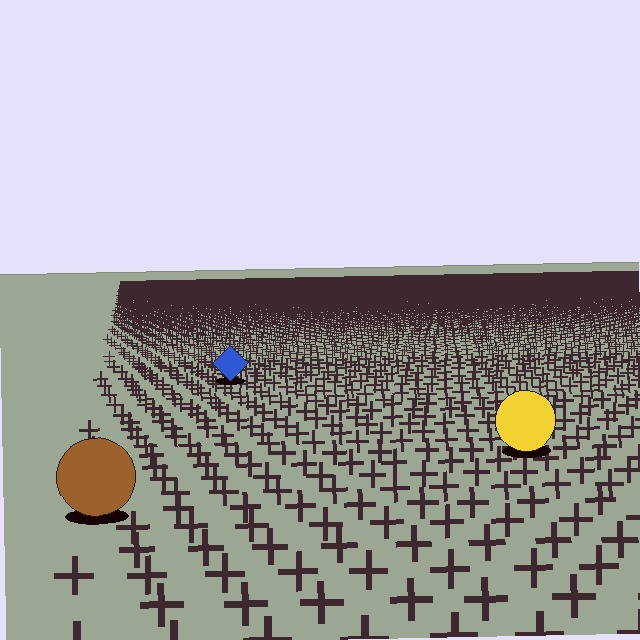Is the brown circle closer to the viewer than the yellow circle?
Yes. The brown circle is closer — you can tell from the texture gradient: the ground texture is coarser near it.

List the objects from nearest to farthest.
From nearest to farthest: the brown circle, the yellow circle, the blue diamond.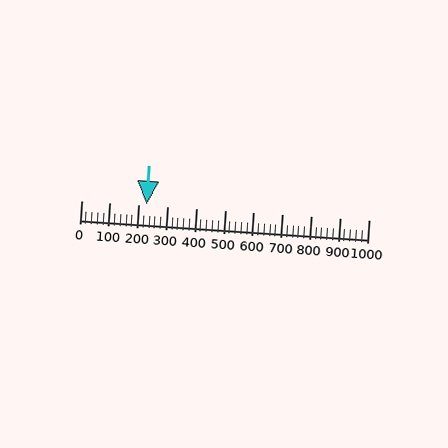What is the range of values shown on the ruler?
The ruler shows values from 0 to 1000.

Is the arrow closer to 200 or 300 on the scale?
The arrow is closer to 200.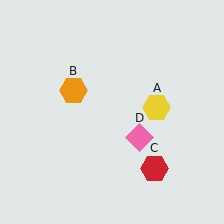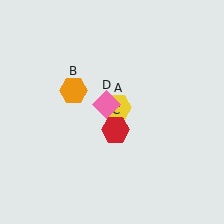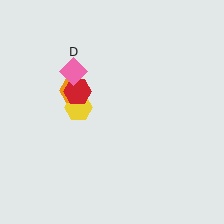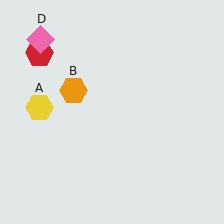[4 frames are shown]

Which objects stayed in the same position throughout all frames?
Orange hexagon (object B) remained stationary.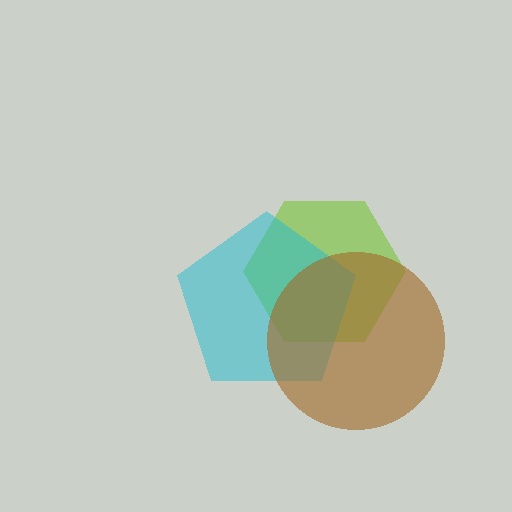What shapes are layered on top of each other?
The layered shapes are: a lime hexagon, a cyan pentagon, a brown circle.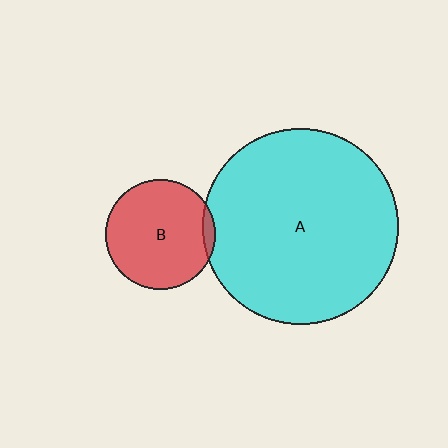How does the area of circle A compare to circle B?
Approximately 3.2 times.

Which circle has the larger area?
Circle A (cyan).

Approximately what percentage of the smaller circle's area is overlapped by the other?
Approximately 5%.